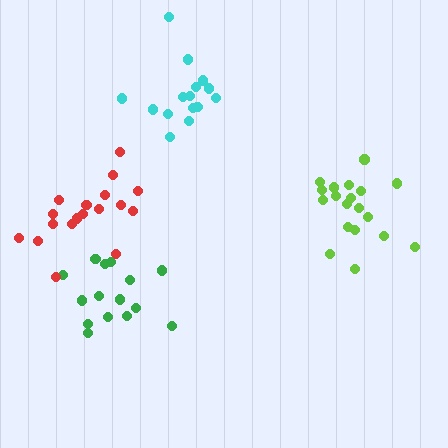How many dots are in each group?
Group 1: 15 dots, Group 2: 18 dots, Group 3: 19 dots, Group 4: 15 dots (67 total).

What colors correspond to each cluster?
The clusters are colored: green, red, lime, cyan.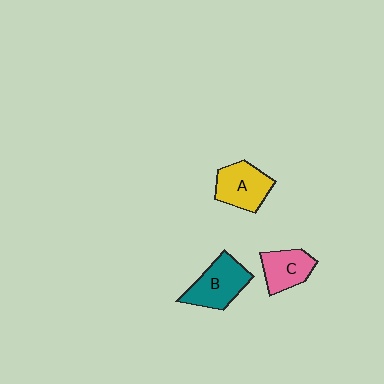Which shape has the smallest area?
Shape C (pink).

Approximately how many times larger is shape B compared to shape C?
Approximately 1.3 times.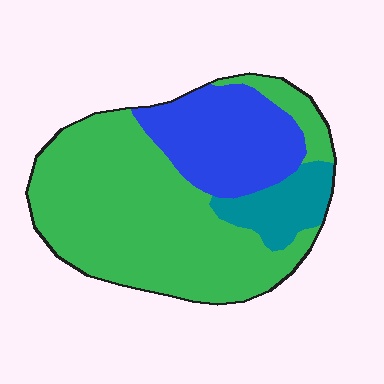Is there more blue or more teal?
Blue.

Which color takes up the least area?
Teal, at roughly 10%.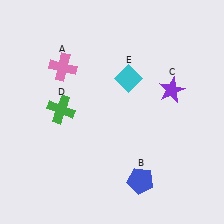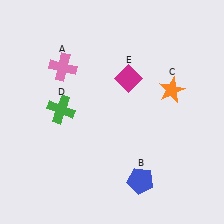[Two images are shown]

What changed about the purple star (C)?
In Image 1, C is purple. In Image 2, it changed to orange.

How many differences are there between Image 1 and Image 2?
There are 2 differences between the two images.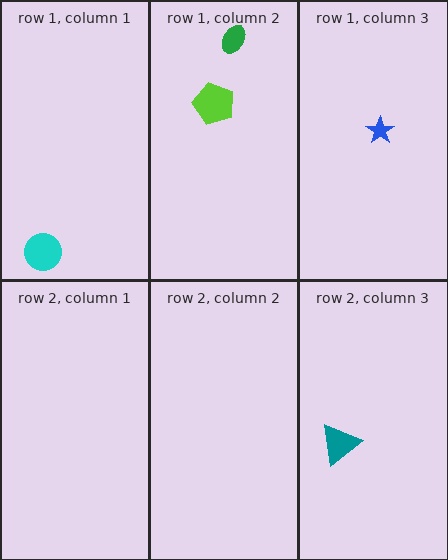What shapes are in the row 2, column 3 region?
The teal triangle.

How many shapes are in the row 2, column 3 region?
1.